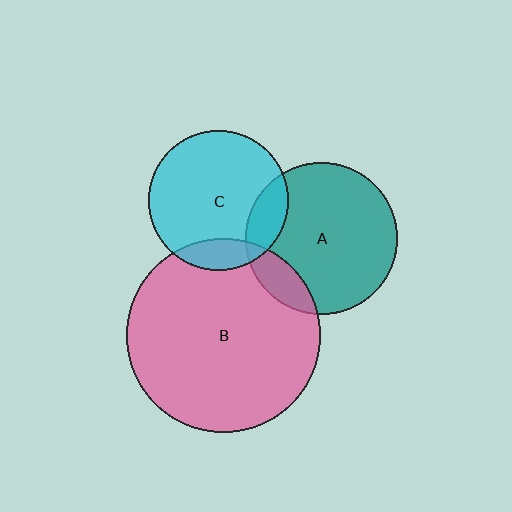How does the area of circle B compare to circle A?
Approximately 1.6 times.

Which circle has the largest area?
Circle B (pink).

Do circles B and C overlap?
Yes.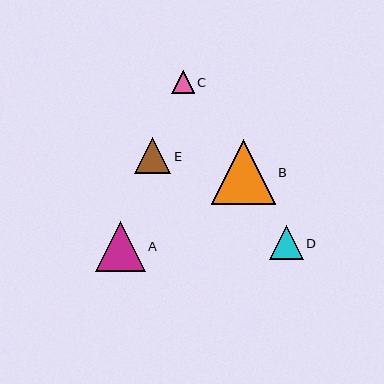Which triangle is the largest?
Triangle B is the largest with a size of approximately 64 pixels.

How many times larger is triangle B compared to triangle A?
Triangle B is approximately 1.3 times the size of triangle A.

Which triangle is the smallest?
Triangle C is the smallest with a size of approximately 23 pixels.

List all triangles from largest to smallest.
From largest to smallest: B, A, E, D, C.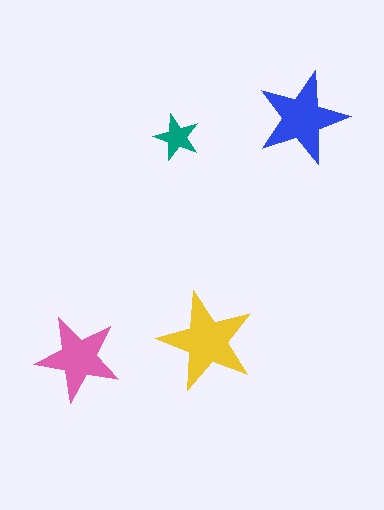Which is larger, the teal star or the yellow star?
The yellow one.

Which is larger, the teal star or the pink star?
The pink one.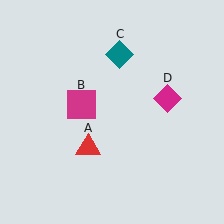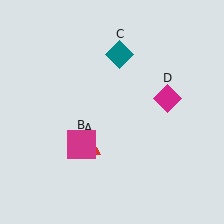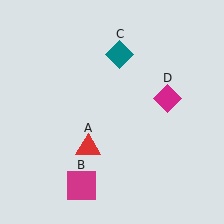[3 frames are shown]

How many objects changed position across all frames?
1 object changed position: magenta square (object B).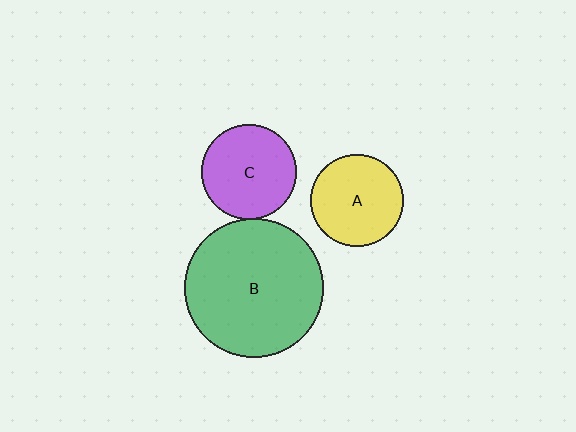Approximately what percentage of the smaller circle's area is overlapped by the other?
Approximately 5%.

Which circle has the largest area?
Circle B (green).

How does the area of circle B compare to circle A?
Approximately 2.2 times.